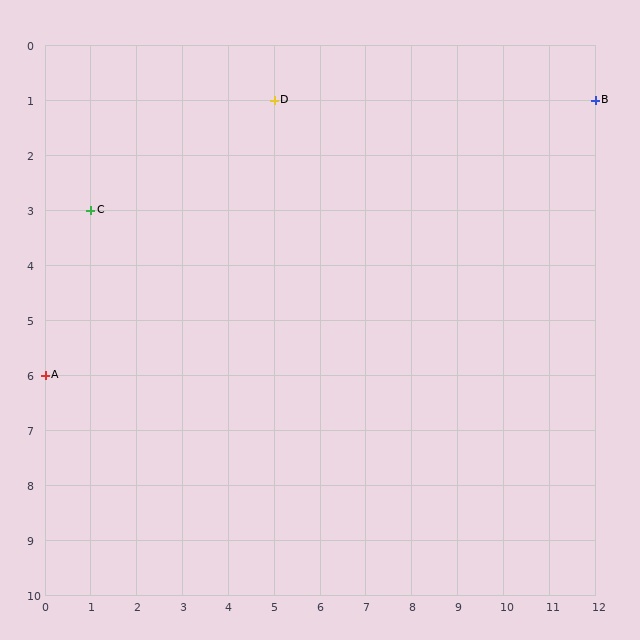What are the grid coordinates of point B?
Point B is at grid coordinates (12, 1).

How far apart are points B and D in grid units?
Points B and D are 7 columns apart.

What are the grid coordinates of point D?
Point D is at grid coordinates (5, 1).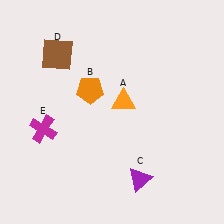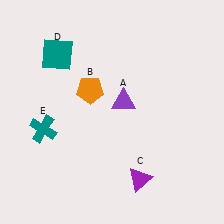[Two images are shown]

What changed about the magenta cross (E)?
In Image 1, E is magenta. In Image 2, it changed to teal.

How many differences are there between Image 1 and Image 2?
There are 3 differences between the two images.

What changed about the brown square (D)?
In Image 1, D is brown. In Image 2, it changed to teal.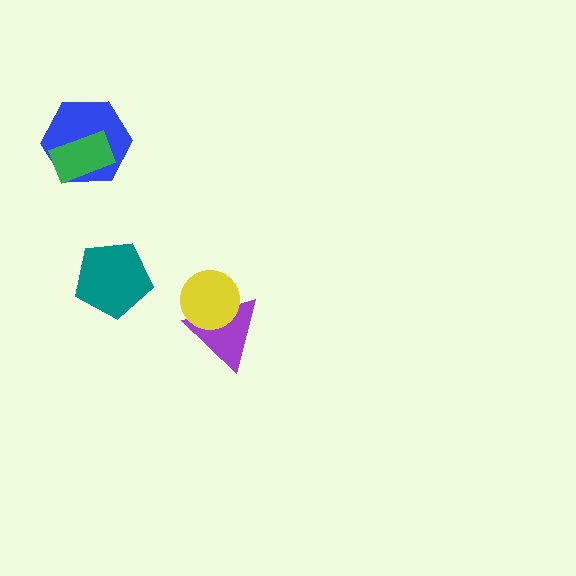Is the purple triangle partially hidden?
Yes, it is partially covered by another shape.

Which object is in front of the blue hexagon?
The green rectangle is in front of the blue hexagon.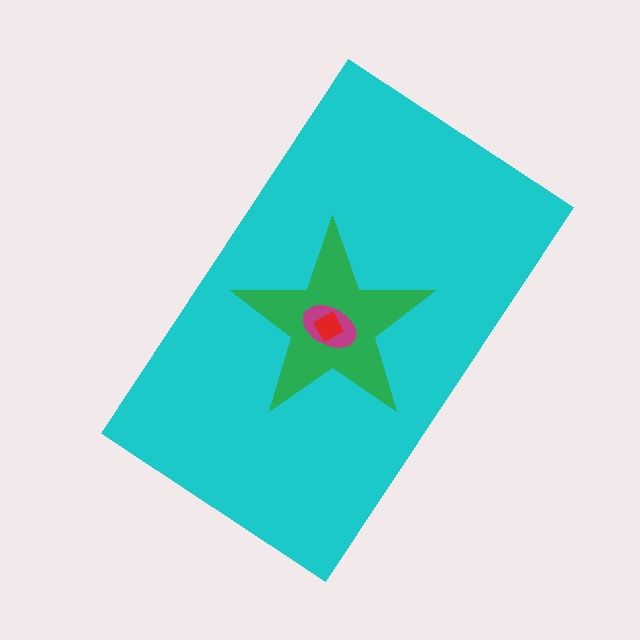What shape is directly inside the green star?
The magenta ellipse.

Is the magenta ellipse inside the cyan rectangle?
Yes.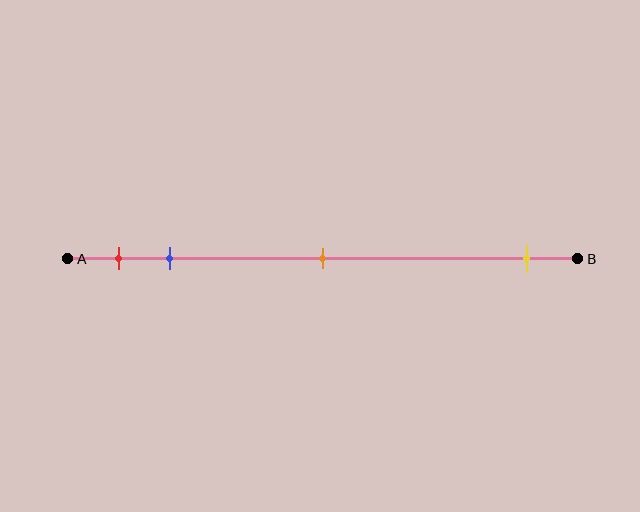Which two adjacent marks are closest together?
The red and blue marks are the closest adjacent pair.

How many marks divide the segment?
There are 4 marks dividing the segment.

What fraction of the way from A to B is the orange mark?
The orange mark is approximately 50% (0.5) of the way from A to B.